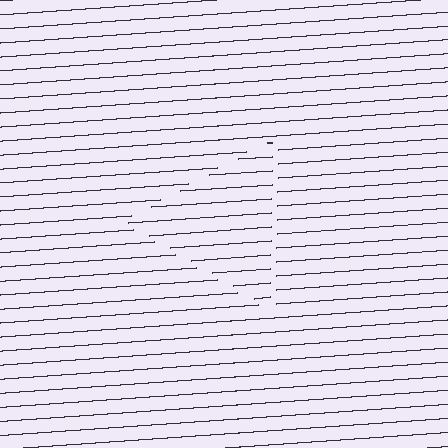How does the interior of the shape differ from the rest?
The interior of the shape contains the same grating, shifted by half a period — the contour is defined by the phase discontinuity where line-ends from the inner and outer gratings abut.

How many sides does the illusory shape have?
3 sides — the line-ends trace a triangle.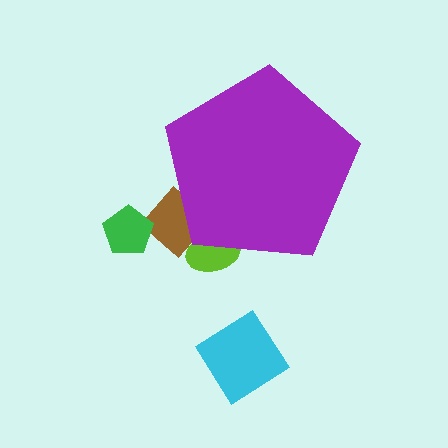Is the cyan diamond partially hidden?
No, the cyan diamond is fully visible.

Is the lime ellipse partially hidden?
Yes, the lime ellipse is partially hidden behind the purple pentagon.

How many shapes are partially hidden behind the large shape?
2 shapes are partially hidden.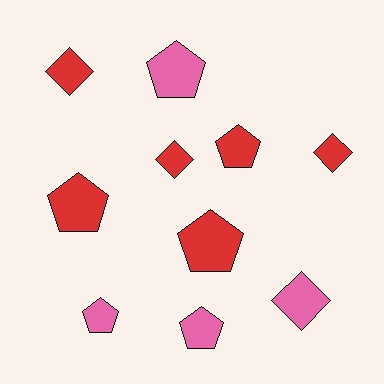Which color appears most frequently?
Red, with 6 objects.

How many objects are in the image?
There are 10 objects.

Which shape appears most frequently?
Pentagon, with 6 objects.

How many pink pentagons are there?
There are 3 pink pentagons.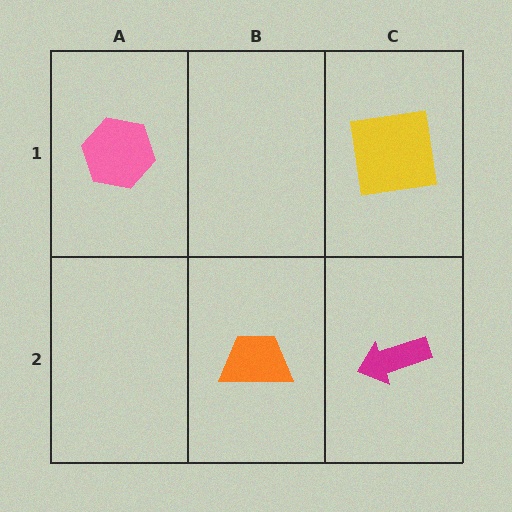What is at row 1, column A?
A pink hexagon.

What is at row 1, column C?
A yellow square.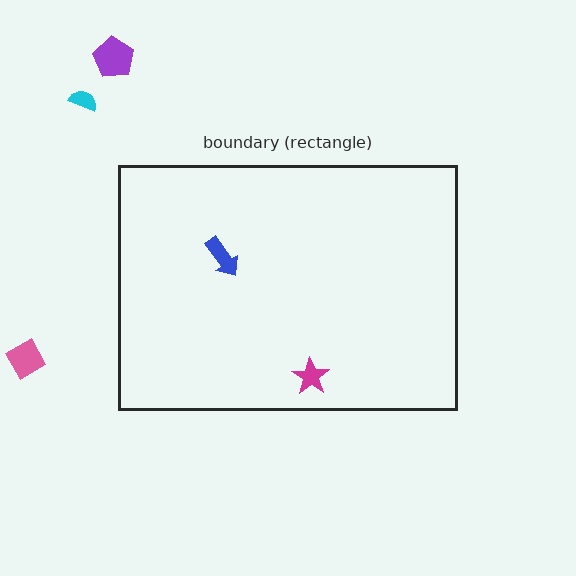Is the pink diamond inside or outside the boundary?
Outside.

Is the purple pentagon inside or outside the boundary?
Outside.